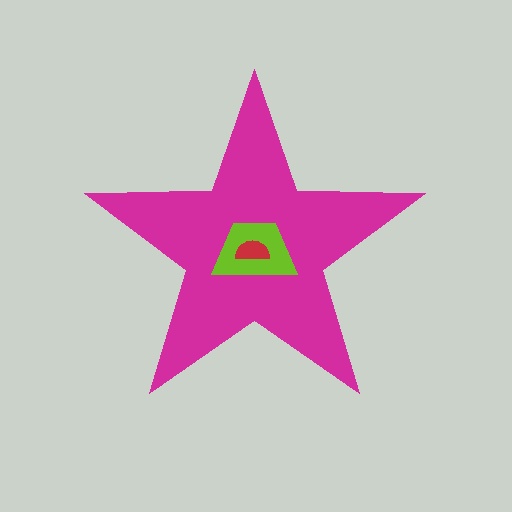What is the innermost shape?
The red semicircle.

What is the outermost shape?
The magenta star.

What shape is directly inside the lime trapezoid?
The red semicircle.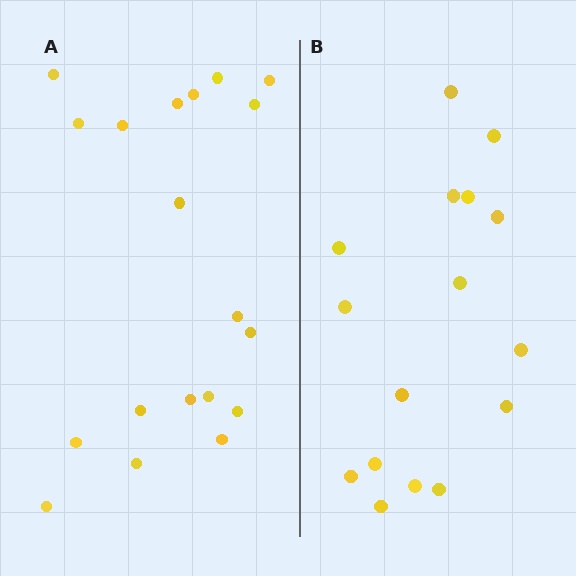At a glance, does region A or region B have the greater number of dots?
Region A (the left region) has more dots.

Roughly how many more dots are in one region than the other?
Region A has just a few more — roughly 2 or 3 more dots than region B.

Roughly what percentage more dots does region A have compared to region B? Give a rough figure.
About 20% more.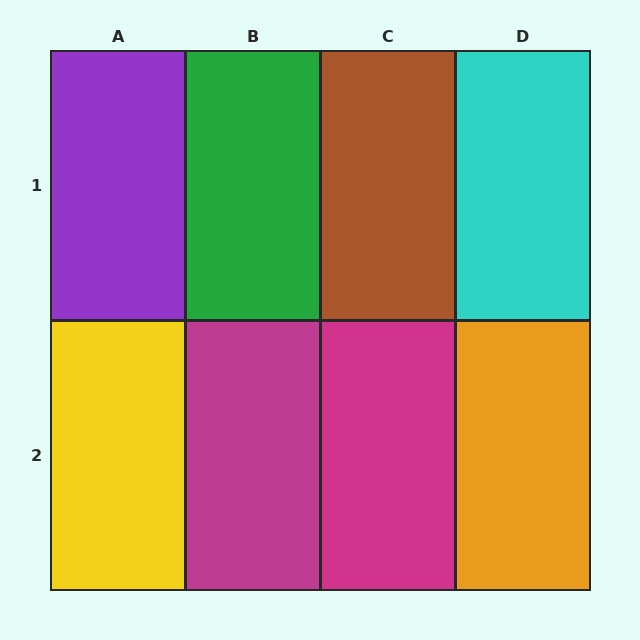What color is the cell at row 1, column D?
Cyan.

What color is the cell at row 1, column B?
Green.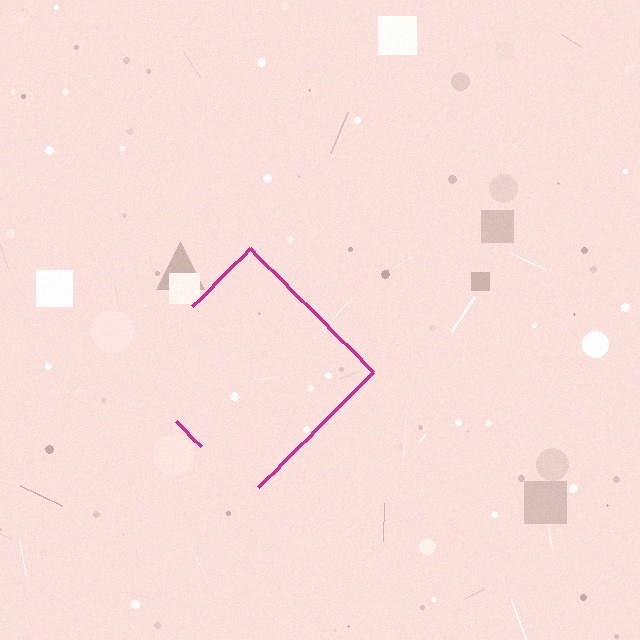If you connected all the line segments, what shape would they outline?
They would outline a diamond.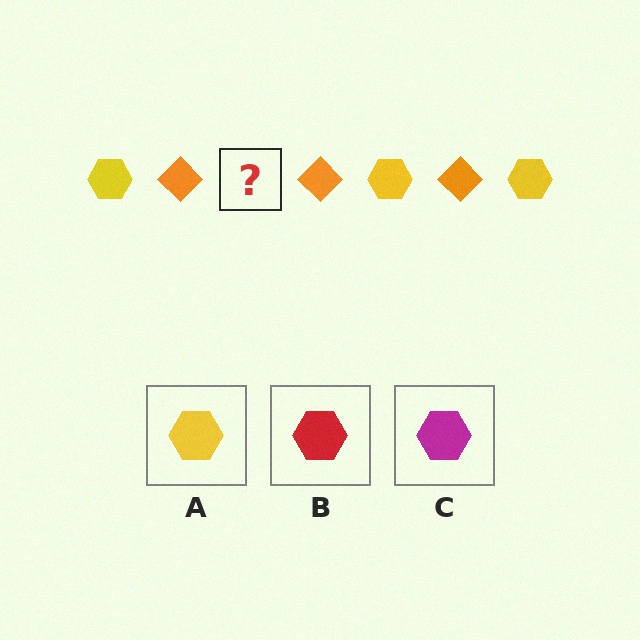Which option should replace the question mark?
Option A.